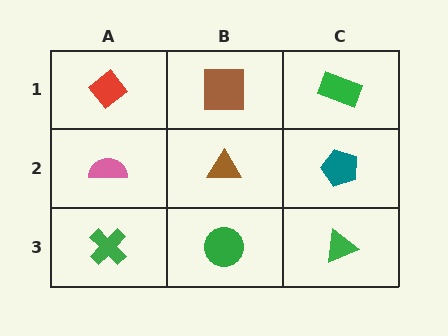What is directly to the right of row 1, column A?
A brown square.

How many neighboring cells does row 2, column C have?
3.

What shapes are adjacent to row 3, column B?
A brown triangle (row 2, column B), a green cross (row 3, column A), a green triangle (row 3, column C).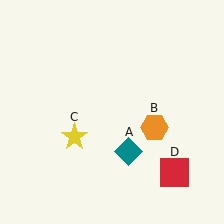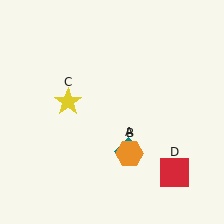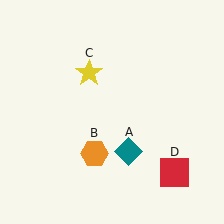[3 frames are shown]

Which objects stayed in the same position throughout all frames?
Teal diamond (object A) and red square (object D) remained stationary.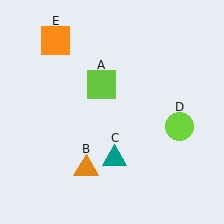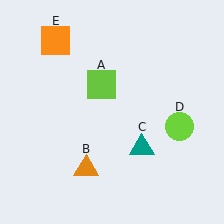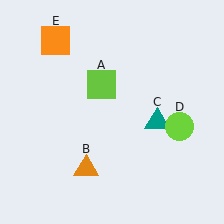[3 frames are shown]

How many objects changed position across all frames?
1 object changed position: teal triangle (object C).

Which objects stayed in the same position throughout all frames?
Lime square (object A) and orange triangle (object B) and lime circle (object D) and orange square (object E) remained stationary.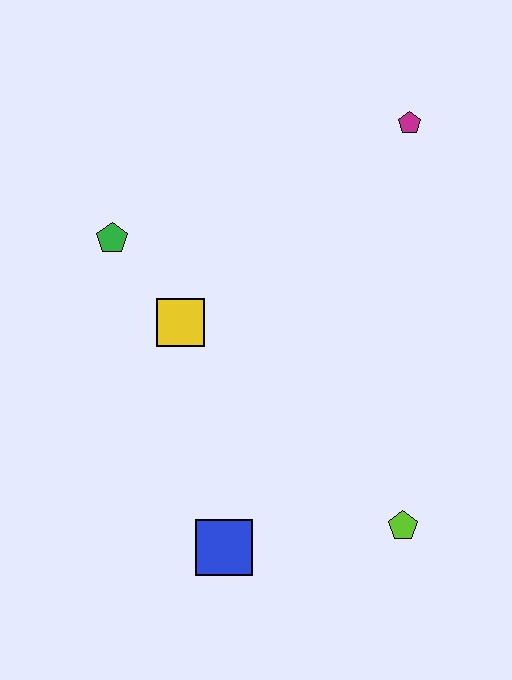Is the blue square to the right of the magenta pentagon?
No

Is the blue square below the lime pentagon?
Yes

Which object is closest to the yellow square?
The green pentagon is closest to the yellow square.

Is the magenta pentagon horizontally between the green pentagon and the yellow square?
No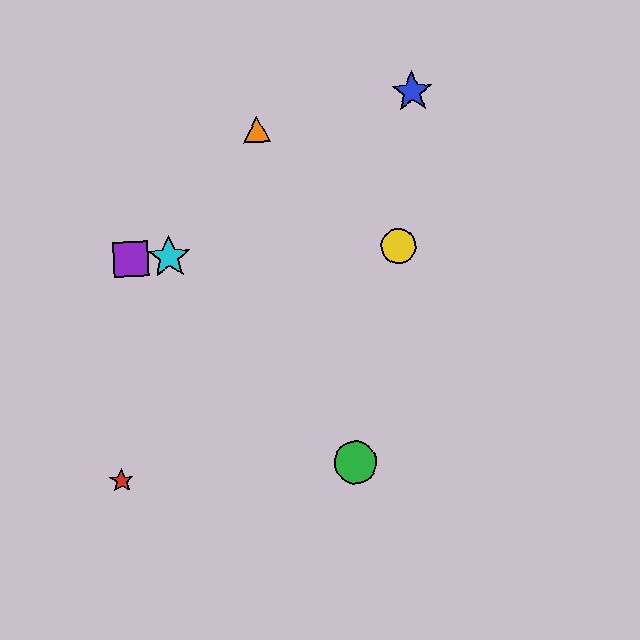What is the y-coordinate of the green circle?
The green circle is at y≈462.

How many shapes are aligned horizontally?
3 shapes (the yellow circle, the purple square, the cyan star) are aligned horizontally.